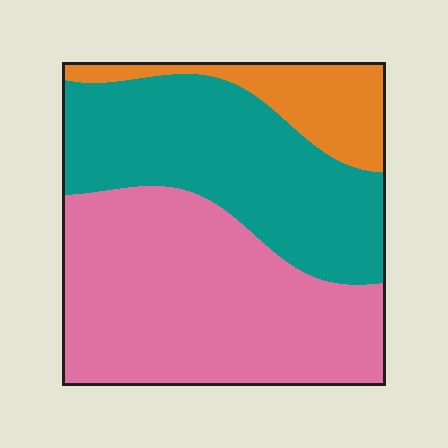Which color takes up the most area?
Pink, at roughly 50%.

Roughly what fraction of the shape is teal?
Teal takes up about three eighths (3/8) of the shape.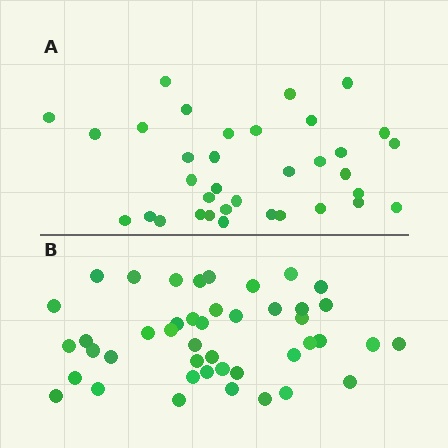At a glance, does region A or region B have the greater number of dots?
Region B (the bottom region) has more dots.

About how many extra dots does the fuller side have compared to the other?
Region B has roughly 8 or so more dots than region A.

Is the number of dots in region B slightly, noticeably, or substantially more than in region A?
Region B has noticeably more, but not dramatically so. The ratio is roughly 1.3 to 1.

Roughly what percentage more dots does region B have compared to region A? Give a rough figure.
About 25% more.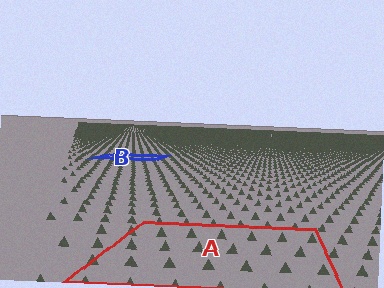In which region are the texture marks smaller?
The texture marks are smaller in region B, because it is farther away.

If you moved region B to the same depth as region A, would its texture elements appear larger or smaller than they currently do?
They would appear larger. At a closer depth, the same texture elements are projected at a bigger on-screen size.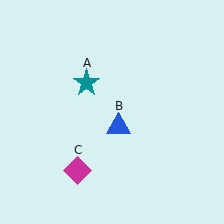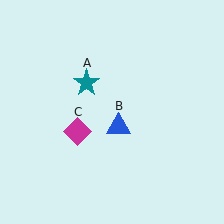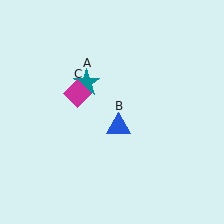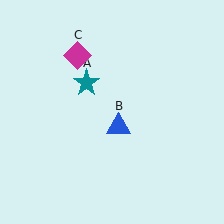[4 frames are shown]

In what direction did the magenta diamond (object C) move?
The magenta diamond (object C) moved up.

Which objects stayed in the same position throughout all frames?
Teal star (object A) and blue triangle (object B) remained stationary.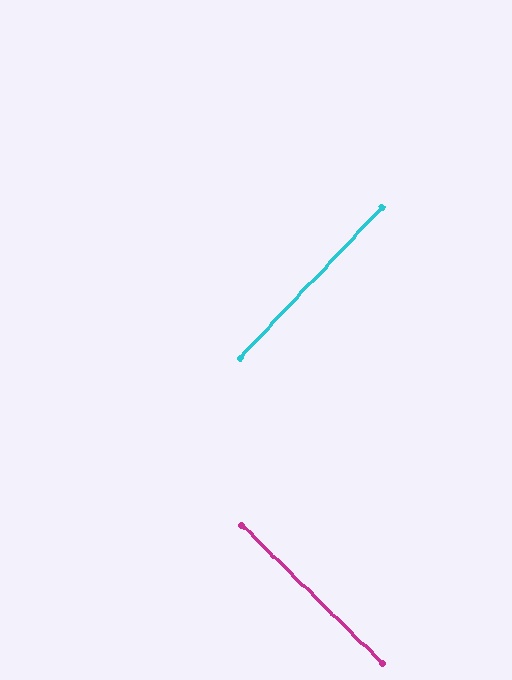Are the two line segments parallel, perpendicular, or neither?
Perpendicular — they meet at approximately 89°.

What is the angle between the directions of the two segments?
Approximately 89 degrees.